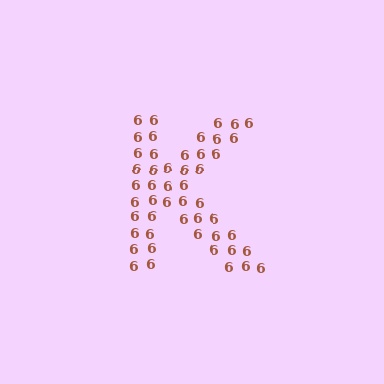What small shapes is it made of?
It is made of small digit 6's.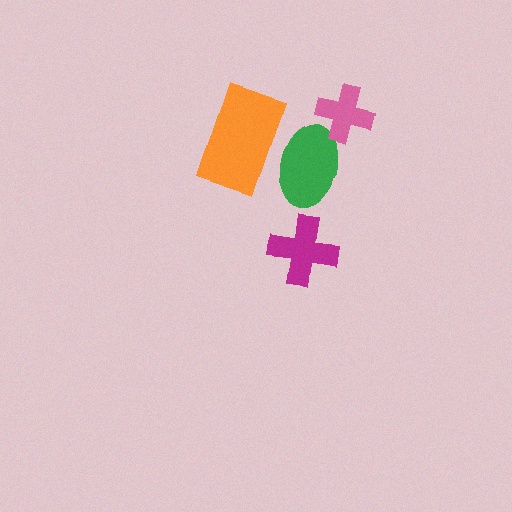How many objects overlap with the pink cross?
1 object overlaps with the pink cross.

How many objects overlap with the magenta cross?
0 objects overlap with the magenta cross.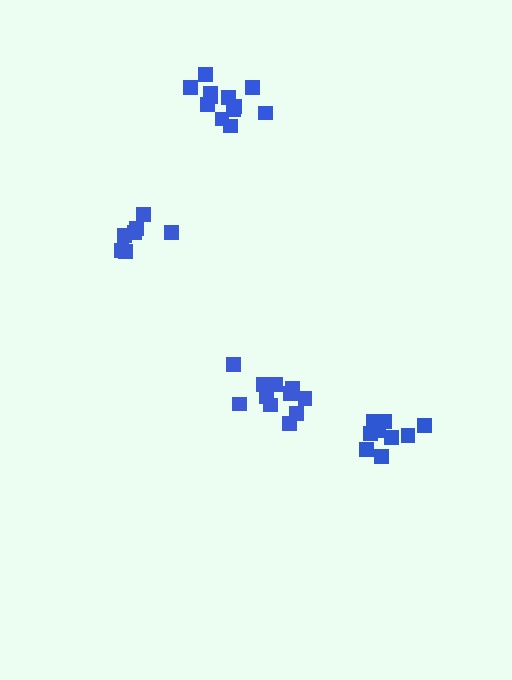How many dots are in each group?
Group 1: 7 dots, Group 2: 9 dots, Group 3: 12 dots, Group 4: 11 dots (39 total).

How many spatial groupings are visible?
There are 4 spatial groupings.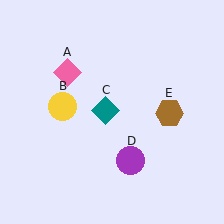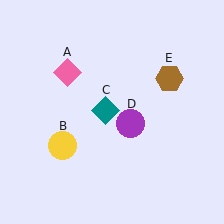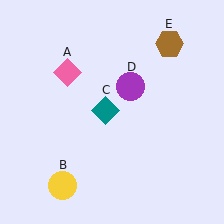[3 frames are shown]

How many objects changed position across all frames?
3 objects changed position: yellow circle (object B), purple circle (object D), brown hexagon (object E).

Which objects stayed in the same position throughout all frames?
Pink diamond (object A) and teal diamond (object C) remained stationary.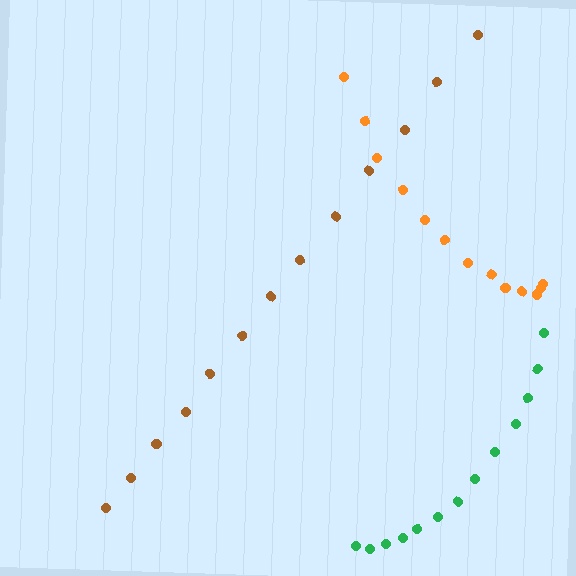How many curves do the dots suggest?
There are 3 distinct paths.